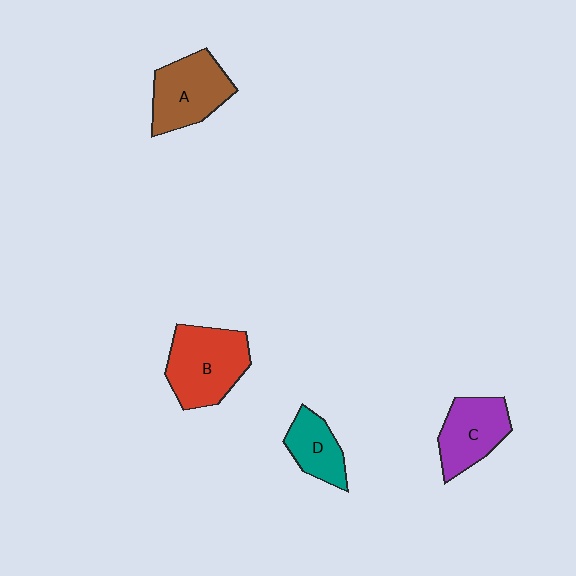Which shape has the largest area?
Shape B (red).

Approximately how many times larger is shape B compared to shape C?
Approximately 1.3 times.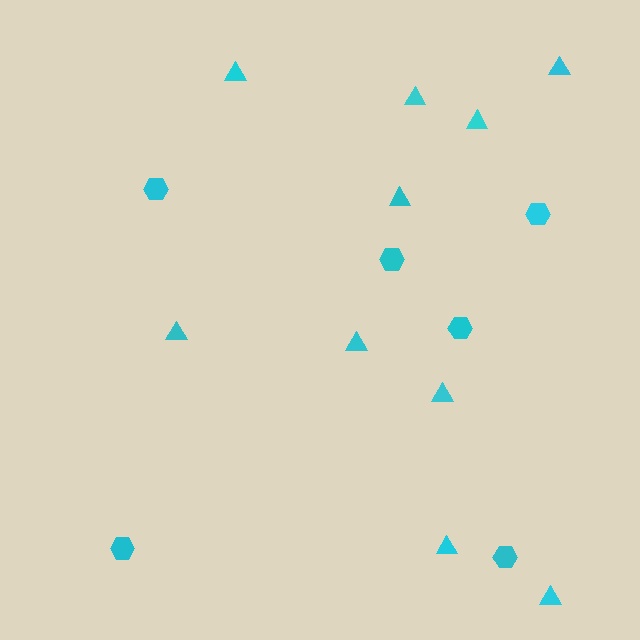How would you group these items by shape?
There are 2 groups: one group of hexagons (6) and one group of triangles (10).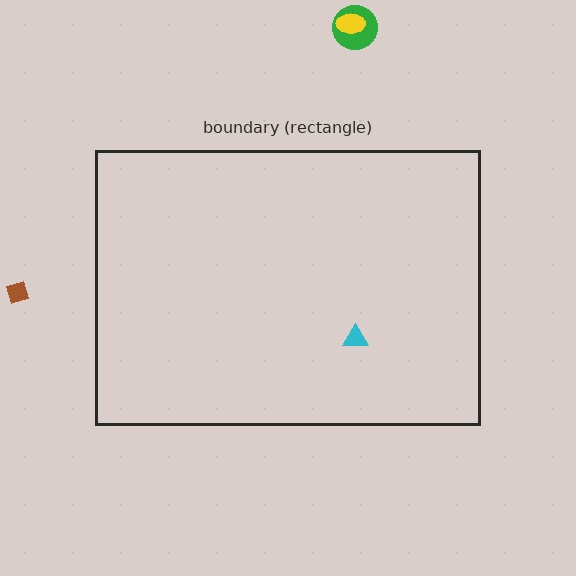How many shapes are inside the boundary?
1 inside, 3 outside.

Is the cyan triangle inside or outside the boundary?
Inside.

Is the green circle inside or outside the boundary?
Outside.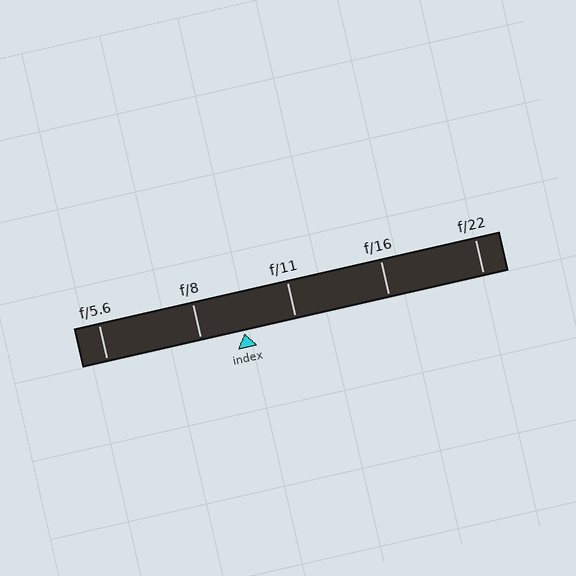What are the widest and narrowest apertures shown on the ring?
The widest aperture shown is f/5.6 and the narrowest is f/22.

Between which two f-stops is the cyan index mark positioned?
The index mark is between f/8 and f/11.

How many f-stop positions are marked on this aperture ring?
There are 5 f-stop positions marked.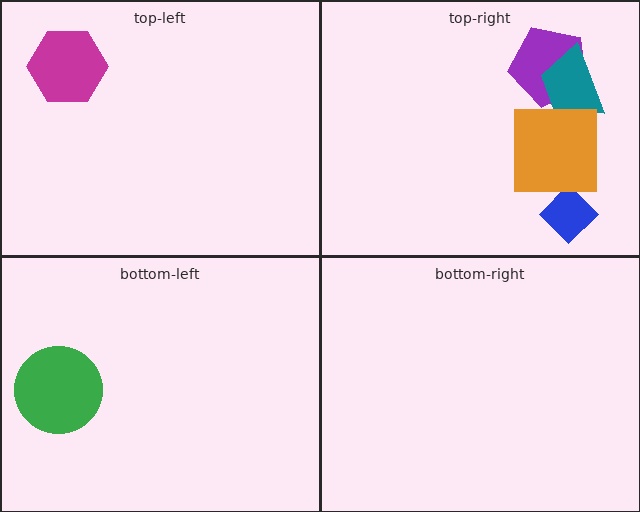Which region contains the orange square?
The top-right region.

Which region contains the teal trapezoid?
The top-right region.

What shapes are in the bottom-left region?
The green circle.